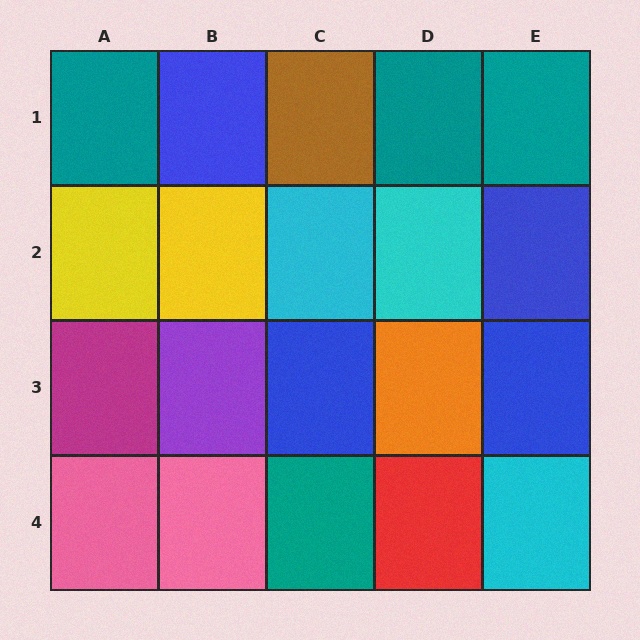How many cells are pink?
2 cells are pink.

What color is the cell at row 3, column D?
Orange.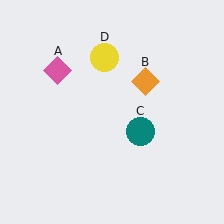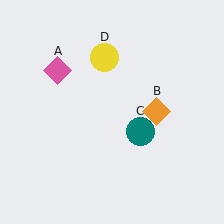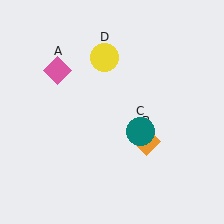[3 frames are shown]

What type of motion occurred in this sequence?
The orange diamond (object B) rotated clockwise around the center of the scene.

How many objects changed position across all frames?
1 object changed position: orange diamond (object B).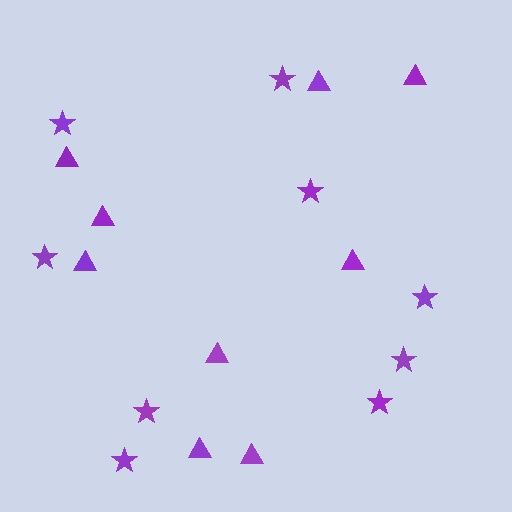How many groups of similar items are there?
There are 2 groups: one group of stars (9) and one group of triangles (9).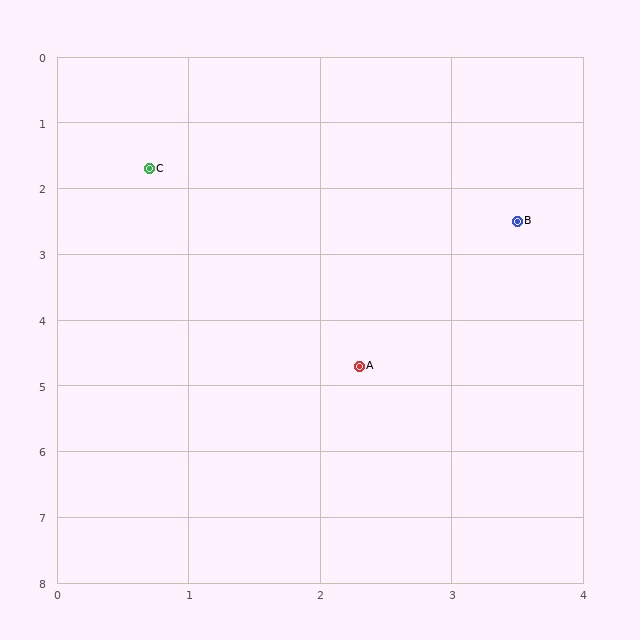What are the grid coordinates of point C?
Point C is at approximately (0.7, 1.7).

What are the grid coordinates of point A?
Point A is at approximately (2.3, 4.7).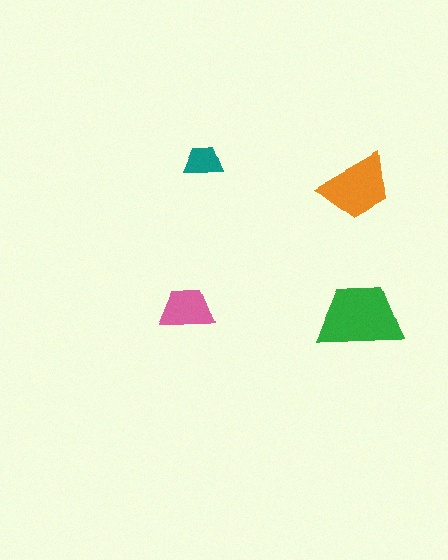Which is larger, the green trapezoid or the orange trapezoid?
The green one.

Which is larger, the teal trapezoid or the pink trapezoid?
The pink one.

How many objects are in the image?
There are 4 objects in the image.